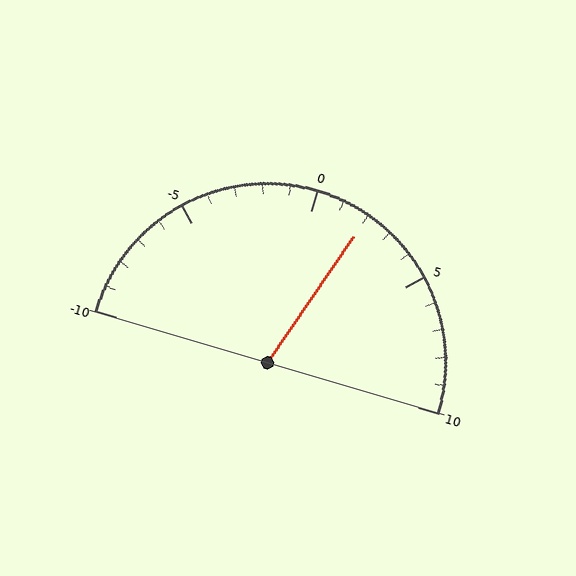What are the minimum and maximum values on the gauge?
The gauge ranges from -10 to 10.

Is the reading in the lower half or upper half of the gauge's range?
The reading is in the upper half of the range (-10 to 10).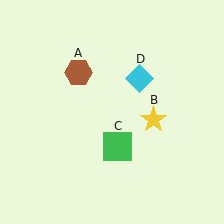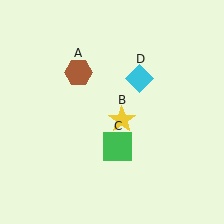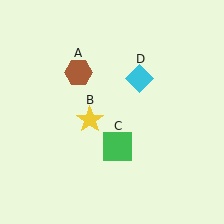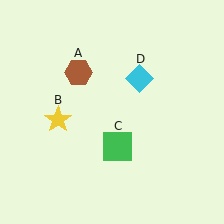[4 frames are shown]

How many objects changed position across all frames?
1 object changed position: yellow star (object B).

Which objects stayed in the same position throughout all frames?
Brown hexagon (object A) and green square (object C) and cyan diamond (object D) remained stationary.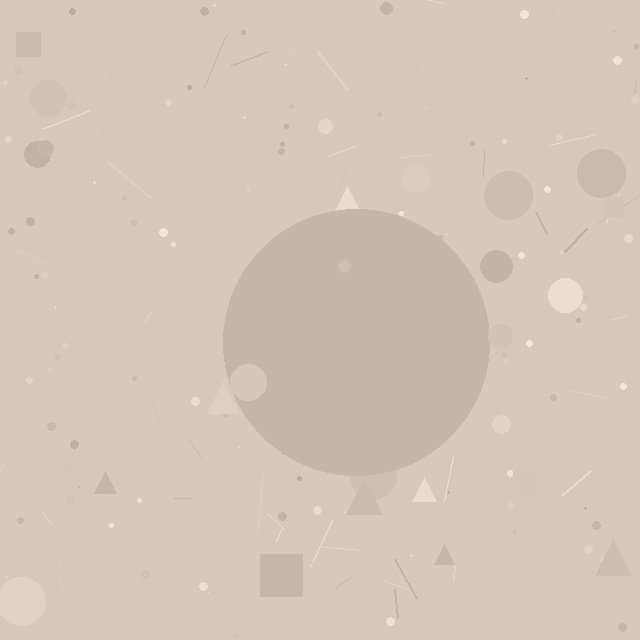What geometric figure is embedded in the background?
A circle is embedded in the background.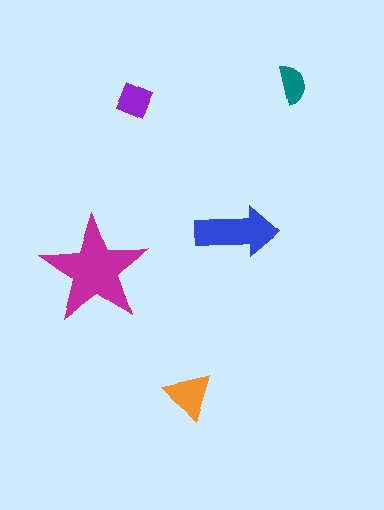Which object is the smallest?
The teal semicircle.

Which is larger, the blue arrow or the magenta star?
The magenta star.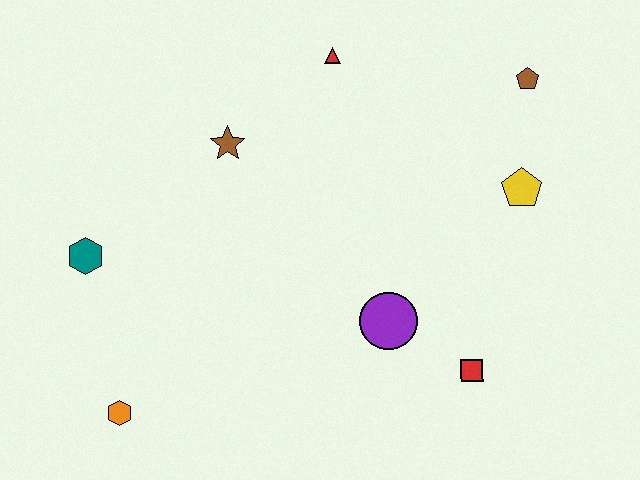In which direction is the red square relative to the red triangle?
The red square is below the red triangle.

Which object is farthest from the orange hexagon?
The brown pentagon is farthest from the orange hexagon.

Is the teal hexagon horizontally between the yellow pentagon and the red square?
No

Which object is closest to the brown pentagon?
The yellow pentagon is closest to the brown pentagon.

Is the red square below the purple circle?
Yes